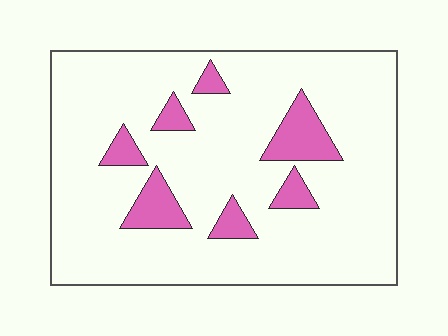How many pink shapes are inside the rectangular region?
7.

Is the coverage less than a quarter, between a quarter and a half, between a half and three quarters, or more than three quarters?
Less than a quarter.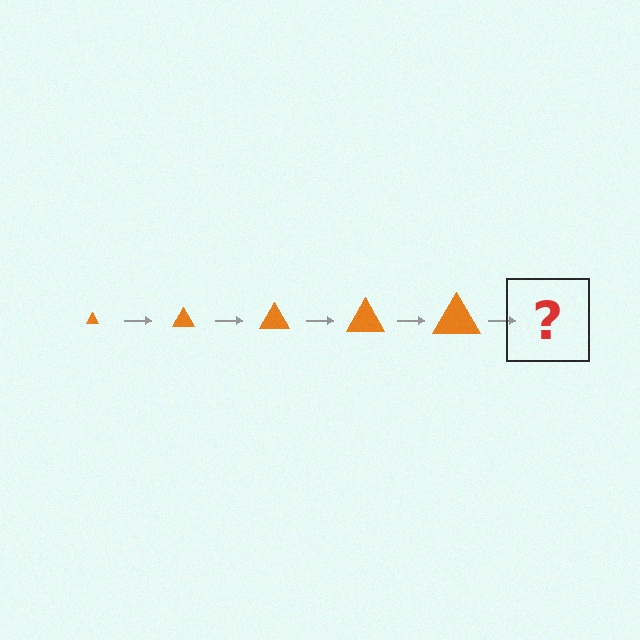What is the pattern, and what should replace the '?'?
The pattern is that the triangle gets progressively larger each step. The '?' should be an orange triangle, larger than the previous one.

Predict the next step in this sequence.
The next step is an orange triangle, larger than the previous one.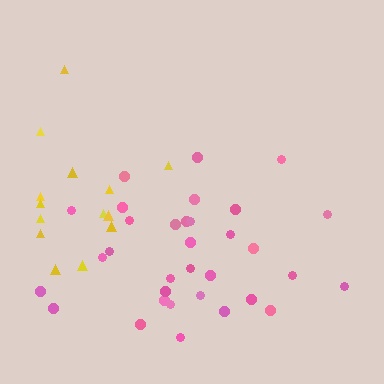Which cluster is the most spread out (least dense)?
Yellow.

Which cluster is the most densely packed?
Pink.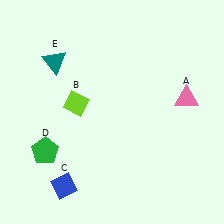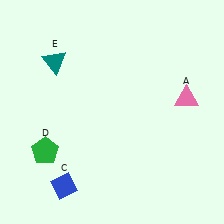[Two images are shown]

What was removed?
The lime diamond (B) was removed in Image 2.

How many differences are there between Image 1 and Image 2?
There is 1 difference between the two images.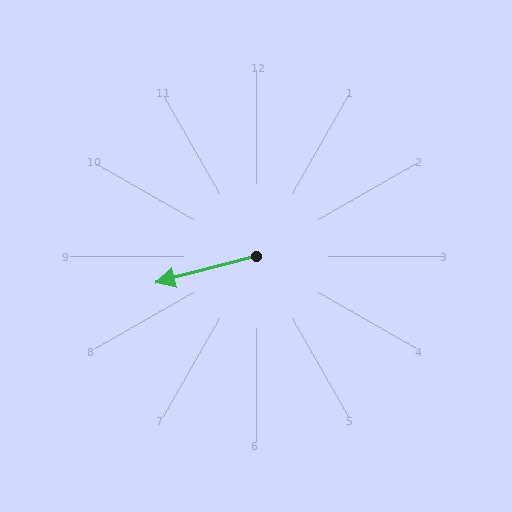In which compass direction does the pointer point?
West.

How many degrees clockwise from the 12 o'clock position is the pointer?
Approximately 255 degrees.